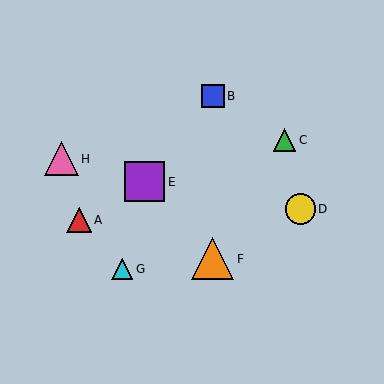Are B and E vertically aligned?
No, B is at x≈213 and E is at x≈144.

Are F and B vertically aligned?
Yes, both are at x≈213.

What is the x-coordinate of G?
Object G is at x≈122.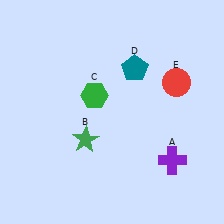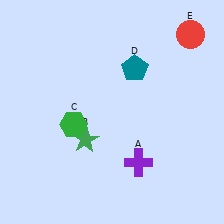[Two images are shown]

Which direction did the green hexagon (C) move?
The green hexagon (C) moved down.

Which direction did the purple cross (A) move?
The purple cross (A) moved left.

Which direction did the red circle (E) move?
The red circle (E) moved up.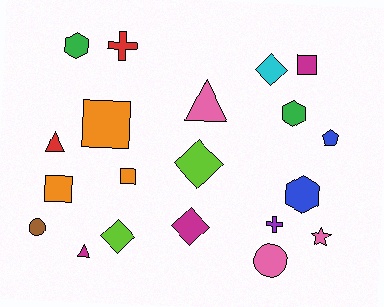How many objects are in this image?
There are 20 objects.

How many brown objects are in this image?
There is 1 brown object.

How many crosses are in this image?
There are 2 crosses.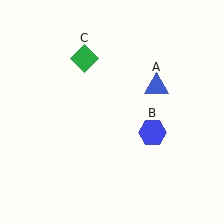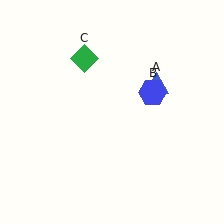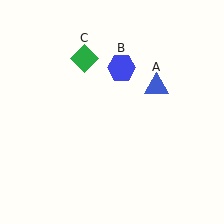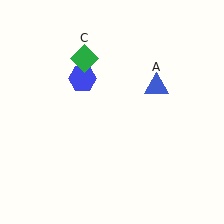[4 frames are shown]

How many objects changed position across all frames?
1 object changed position: blue hexagon (object B).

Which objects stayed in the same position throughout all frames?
Blue triangle (object A) and green diamond (object C) remained stationary.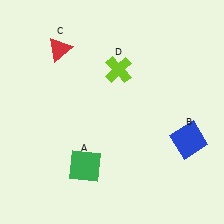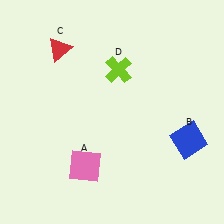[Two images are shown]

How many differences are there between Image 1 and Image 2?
There is 1 difference between the two images.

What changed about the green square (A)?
In Image 1, A is green. In Image 2, it changed to pink.